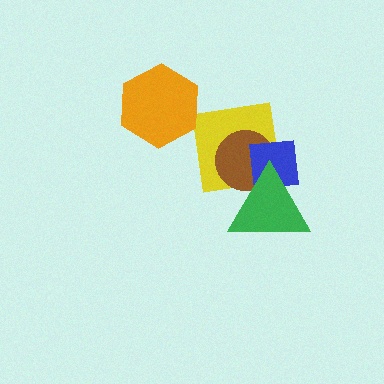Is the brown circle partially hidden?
Yes, it is partially covered by another shape.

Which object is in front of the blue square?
The green triangle is in front of the blue square.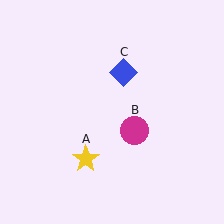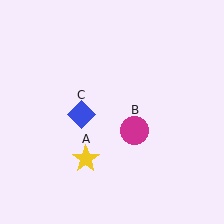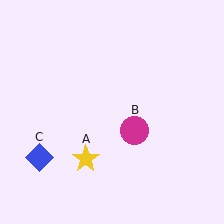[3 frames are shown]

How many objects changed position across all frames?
1 object changed position: blue diamond (object C).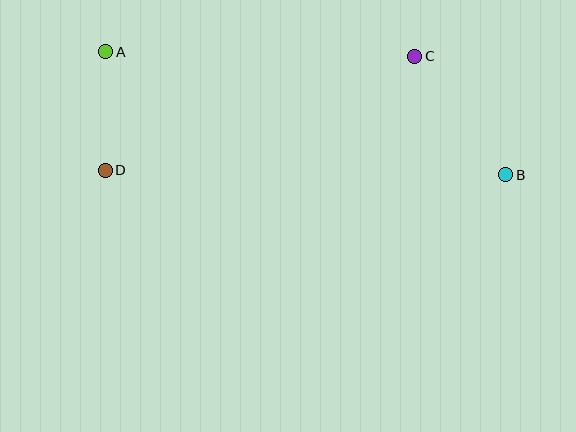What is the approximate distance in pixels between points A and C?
The distance between A and C is approximately 309 pixels.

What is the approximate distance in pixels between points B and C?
The distance between B and C is approximately 149 pixels.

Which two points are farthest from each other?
Points A and B are farthest from each other.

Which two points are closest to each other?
Points A and D are closest to each other.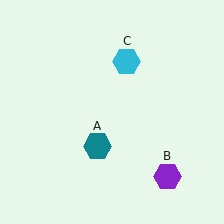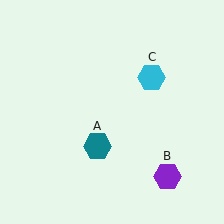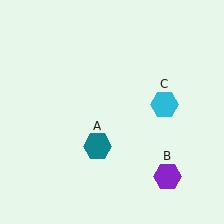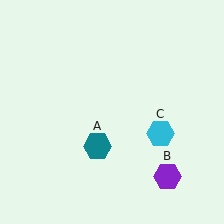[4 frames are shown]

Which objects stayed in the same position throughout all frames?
Teal hexagon (object A) and purple hexagon (object B) remained stationary.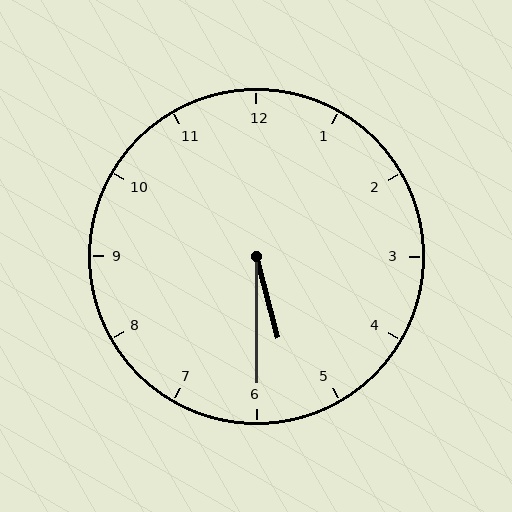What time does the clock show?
5:30.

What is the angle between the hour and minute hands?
Approximately 15 degrees.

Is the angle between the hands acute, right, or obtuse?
It is acute.